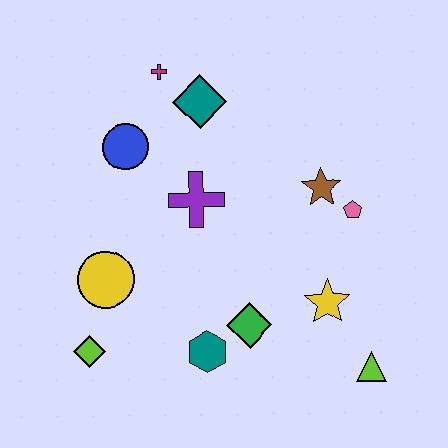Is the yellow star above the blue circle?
No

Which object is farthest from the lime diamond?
The pink pentagon is farthest from the lime diamond.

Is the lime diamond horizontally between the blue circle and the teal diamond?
No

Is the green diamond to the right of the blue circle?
Yes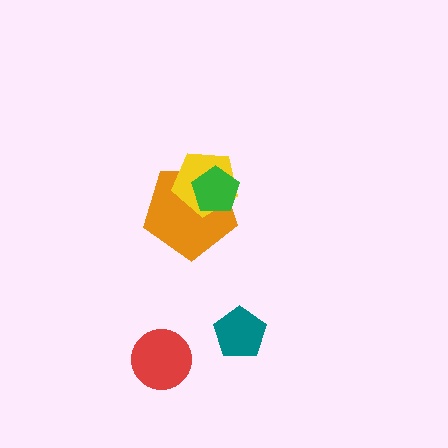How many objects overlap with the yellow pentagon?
2 objects overlap with the yellow pentagon.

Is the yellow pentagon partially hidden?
Yes, it is partially covered by another shape.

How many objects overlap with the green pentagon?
2 objects overlap with the green pentagon.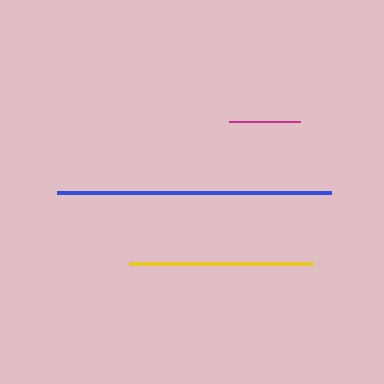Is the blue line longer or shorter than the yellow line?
The blue line is longer than the yellow line.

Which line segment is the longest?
The blue line is the longest at approximately 273 pixels.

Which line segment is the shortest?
The magenta line is the shortest at approximately 70 pixels.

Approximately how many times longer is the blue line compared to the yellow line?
The blue line is approximately 1.5 times the length of the yellow line.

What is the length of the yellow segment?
The yellow segment is approximately 183 pixels long.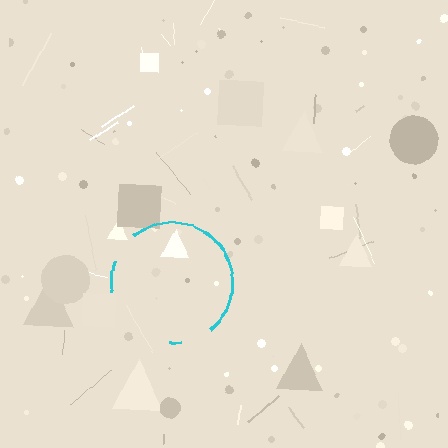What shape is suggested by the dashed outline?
The dashed outline suggests a circle.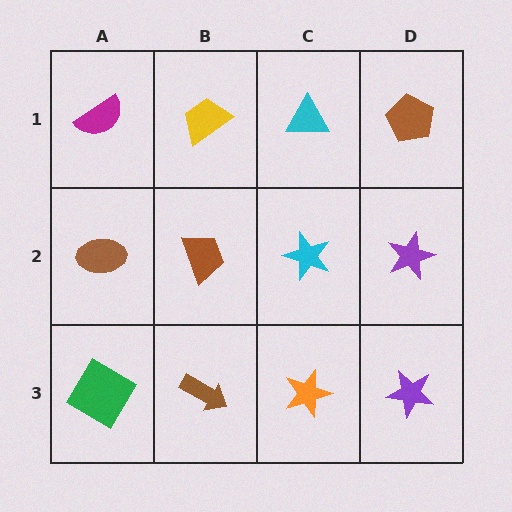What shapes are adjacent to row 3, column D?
A purple star (row 2, column D), an orange star (row 3, column C).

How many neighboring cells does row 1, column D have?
2.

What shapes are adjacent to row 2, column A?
A magenta semicircle (row 1, column A), a green diamond (row 3, column A), a brown trapezoid (row 2, column B).